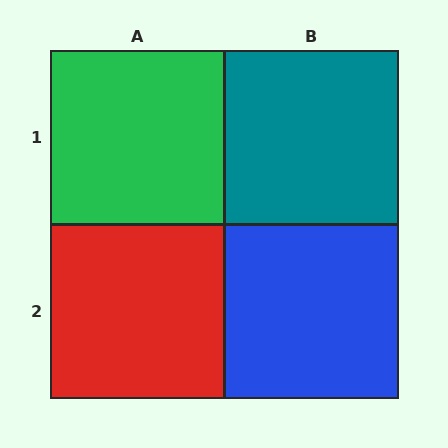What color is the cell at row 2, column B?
Blue.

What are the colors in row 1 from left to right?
Green, teal.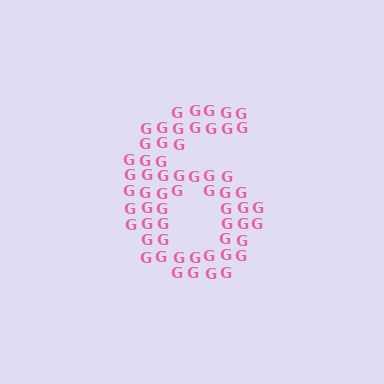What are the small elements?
The small elements are letter G's.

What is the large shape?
The large shape is the digit 6.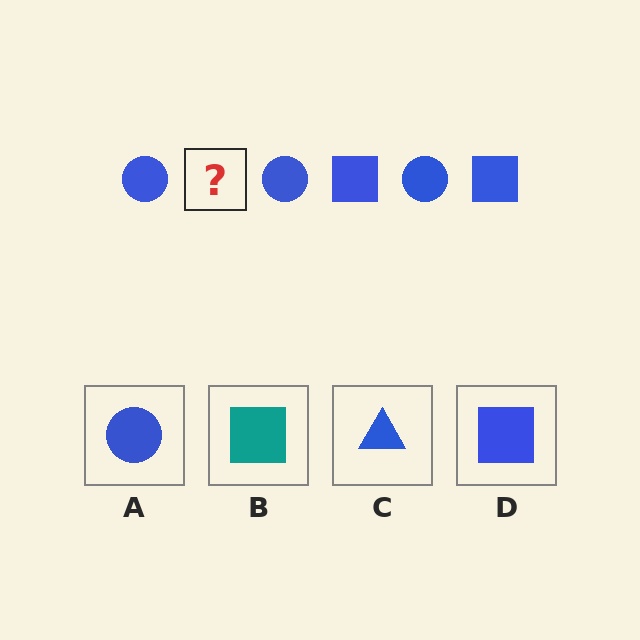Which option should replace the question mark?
Option D.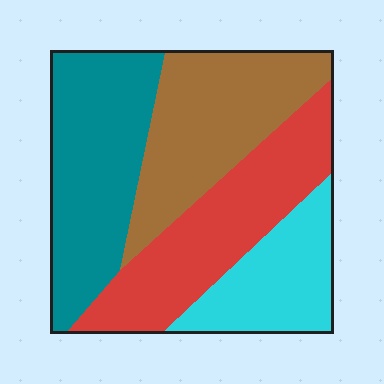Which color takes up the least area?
Cyan, at roughly 15%.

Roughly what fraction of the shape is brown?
Brown covers roughly 25% of the shape.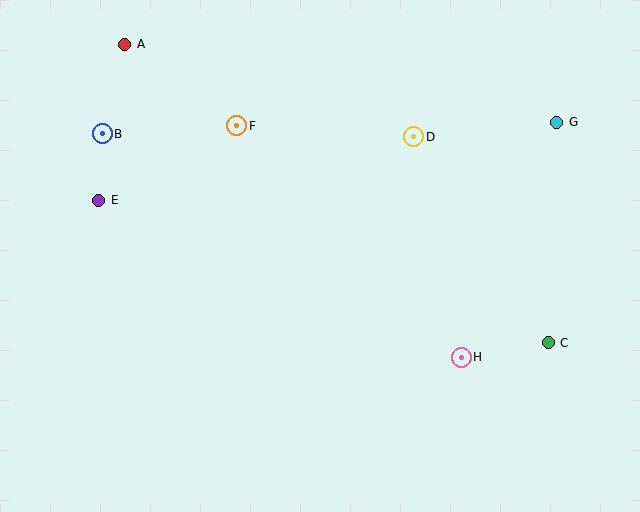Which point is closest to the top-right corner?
Point G is closest to the top-right corner.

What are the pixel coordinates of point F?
Point F is at (237, 126).